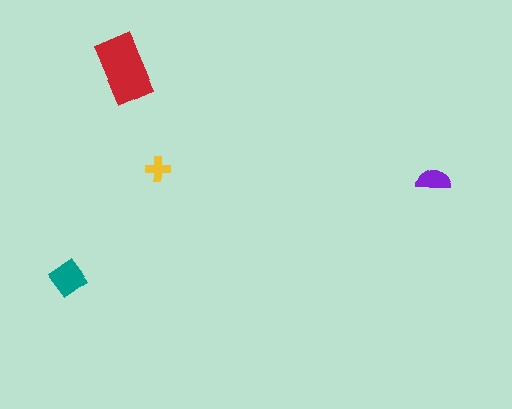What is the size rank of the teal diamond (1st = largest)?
2nd.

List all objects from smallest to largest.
The yellow cross, the purple semicircle, the teal diamond, the red rectangle.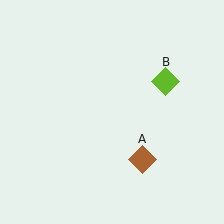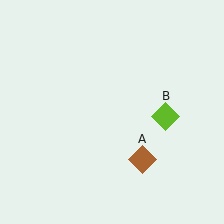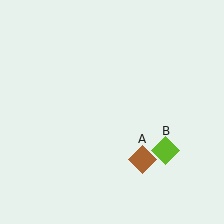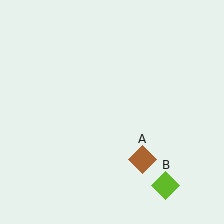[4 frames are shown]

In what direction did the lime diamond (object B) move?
The lime diamond (object B) moved down.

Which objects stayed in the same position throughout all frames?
Brown diamond (object A) remained stationary.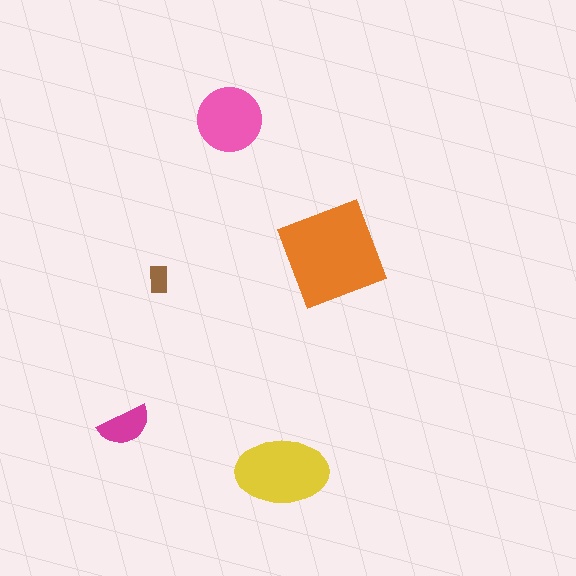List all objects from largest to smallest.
The orange square, the yellow ellipse, the pink circle, the magenta semicircle, the brown rectangle.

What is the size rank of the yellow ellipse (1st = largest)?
2nd.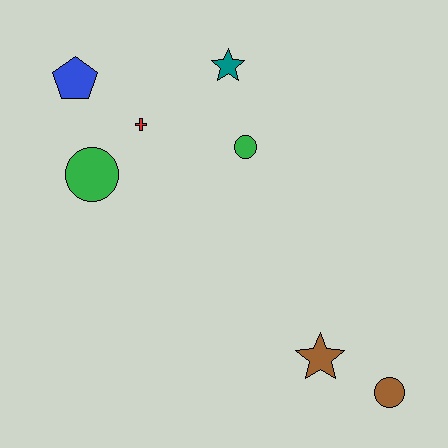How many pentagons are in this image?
There is 1 pentagon.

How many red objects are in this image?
There is 1 red object.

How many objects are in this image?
There are 7 objects.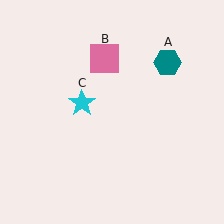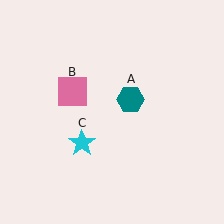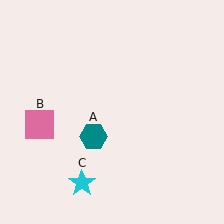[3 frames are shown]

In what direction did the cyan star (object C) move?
The cyan star (object C) moved down.